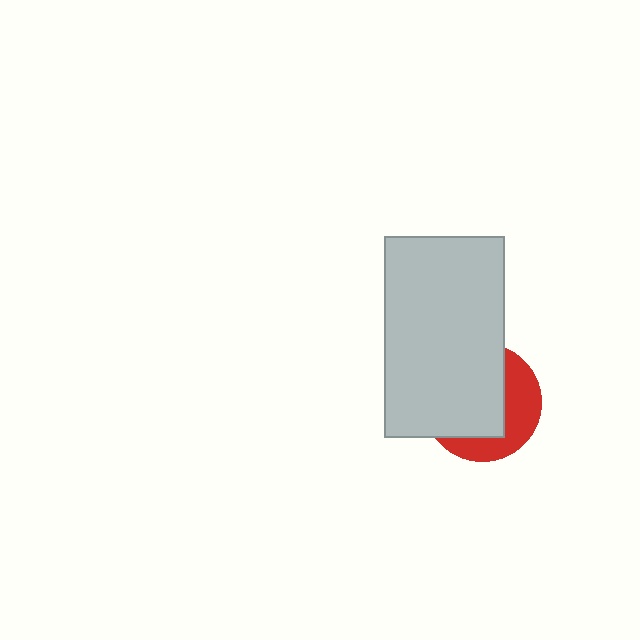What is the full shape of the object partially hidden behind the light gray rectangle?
The partially hidden object is a red circle.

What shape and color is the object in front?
The object in front is a light gray rectangle.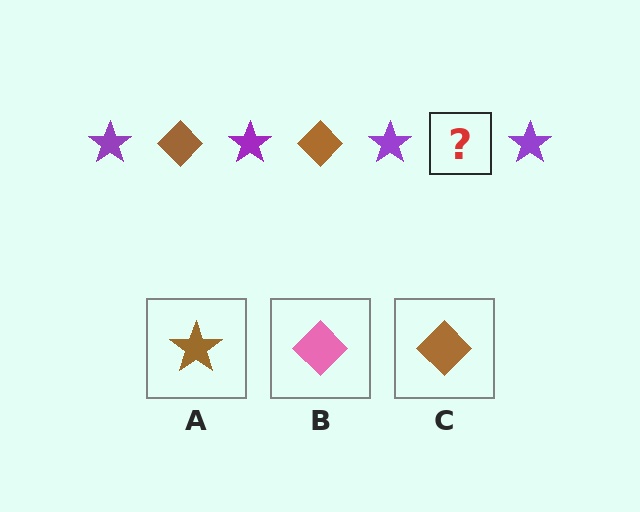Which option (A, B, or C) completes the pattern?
C.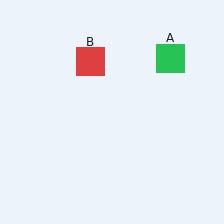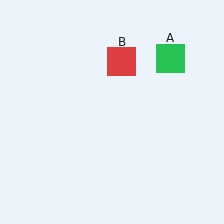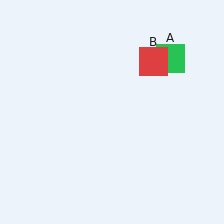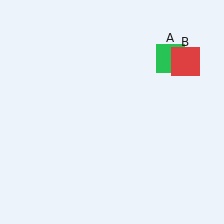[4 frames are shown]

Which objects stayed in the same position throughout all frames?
Green square (object A) remained stationary.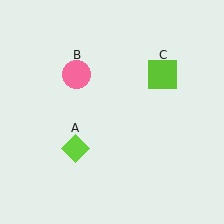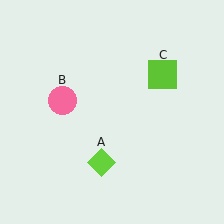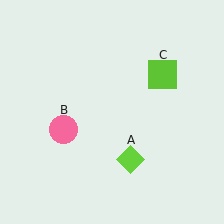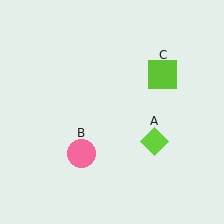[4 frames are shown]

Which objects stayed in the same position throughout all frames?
Lime square (object C) remained stationary.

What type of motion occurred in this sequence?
The lime diamond (object A), pink circle (object B) rotated counterclockwise around the center of the scene.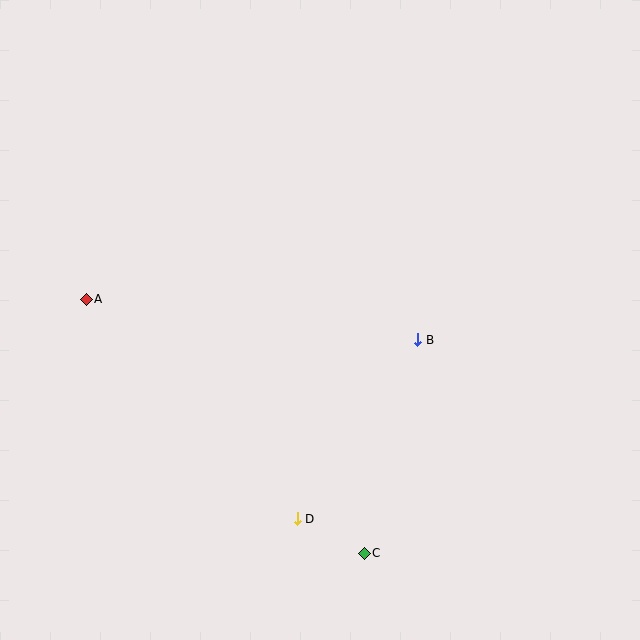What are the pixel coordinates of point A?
Point A is at (86, 299).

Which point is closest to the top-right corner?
Point B is closest to the top-right corner.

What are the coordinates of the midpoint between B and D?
The midpoint between B and D is at (357, 429).